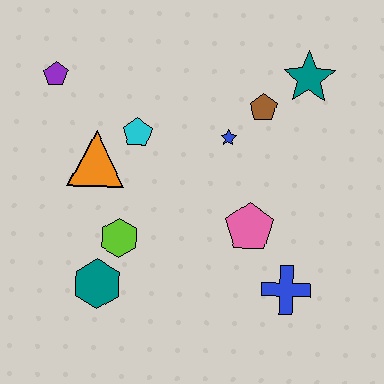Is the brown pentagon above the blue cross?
Yes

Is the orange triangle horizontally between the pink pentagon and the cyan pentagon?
No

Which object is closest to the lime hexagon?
The teal hexagon is closest to the lime hexagon.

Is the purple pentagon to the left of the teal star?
Yes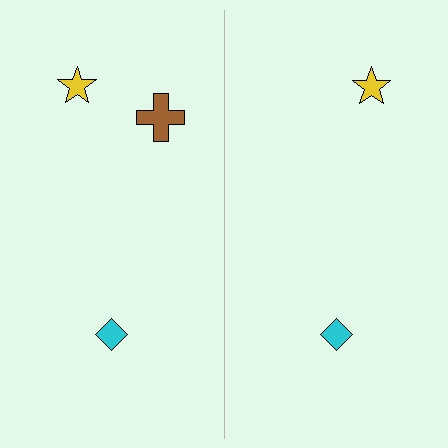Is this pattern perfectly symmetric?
No, the pattern is not perfectly symmetric. A brown cross is missing from the right side.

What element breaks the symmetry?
A brown cross is missing from the right side.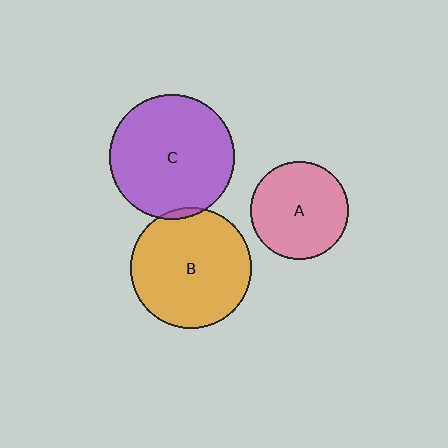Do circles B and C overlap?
Yes.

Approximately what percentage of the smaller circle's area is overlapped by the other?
Approximately 5%.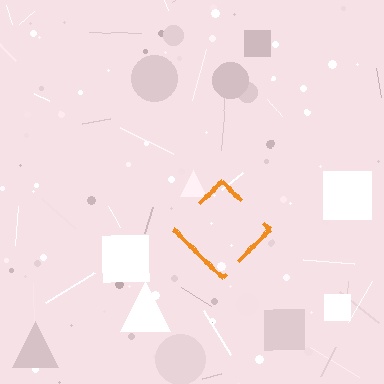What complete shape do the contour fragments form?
The contour fragments form a diamond.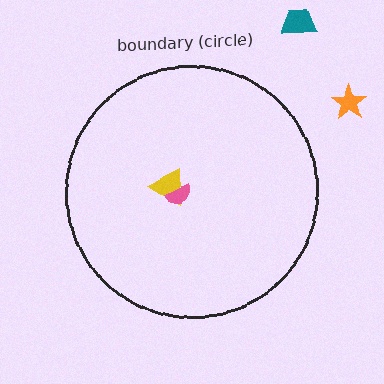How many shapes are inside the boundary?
2 inside, 2 outside.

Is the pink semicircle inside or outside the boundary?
Inside.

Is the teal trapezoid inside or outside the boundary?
Outside.